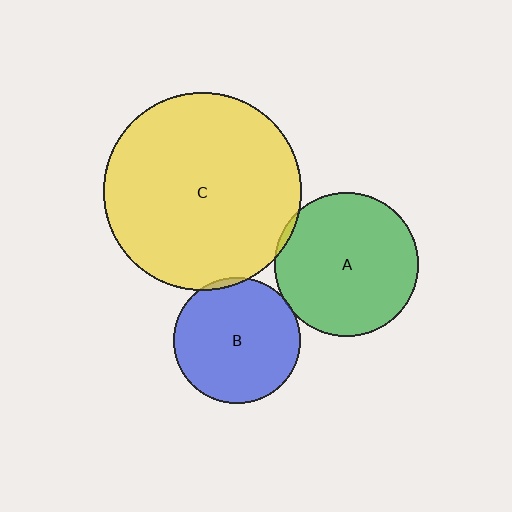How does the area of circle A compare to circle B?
Approximately 1.3 times.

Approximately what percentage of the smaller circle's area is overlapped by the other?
Approximately 5%.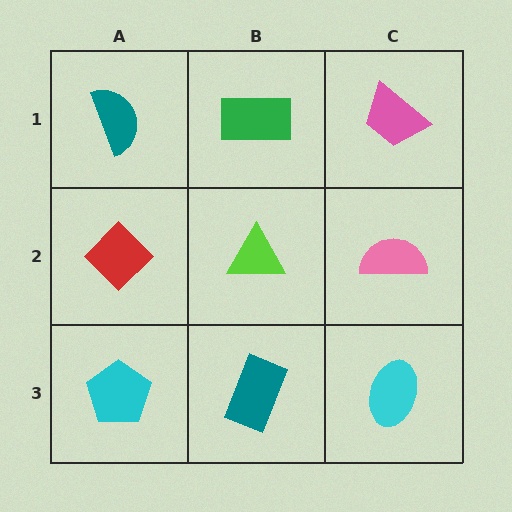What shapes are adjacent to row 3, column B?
A lime triangle (row 2, column B), a cyan pentagon (row 3, column A), a cyan ellipse (row 3, column C).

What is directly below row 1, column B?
A lime triangle.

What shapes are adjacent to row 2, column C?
A pink trapezoid (row 1, column C), a cyan ellipse (row 3, column C), a lime triangle (row 2, column B).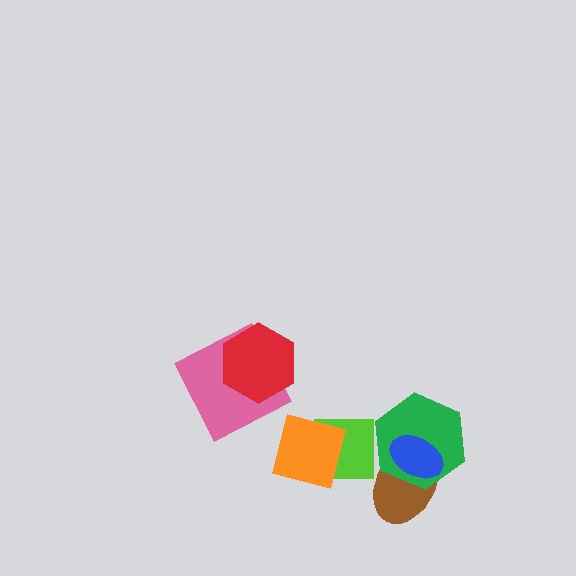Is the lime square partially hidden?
Yes, it is partially covered by another shape.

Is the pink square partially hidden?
Yes, it is partially covered by another shape.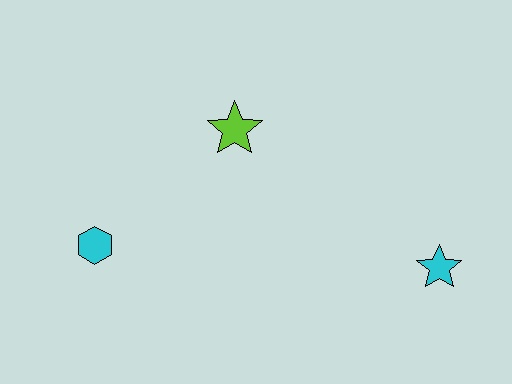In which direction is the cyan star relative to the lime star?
The cyan star is to the right of the lime star.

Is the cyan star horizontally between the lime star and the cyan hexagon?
No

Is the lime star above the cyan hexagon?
Yes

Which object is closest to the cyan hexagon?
The lime star is closest to the cyan hexagon.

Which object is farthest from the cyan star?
The cyan hexagon is farthest from the cyan star.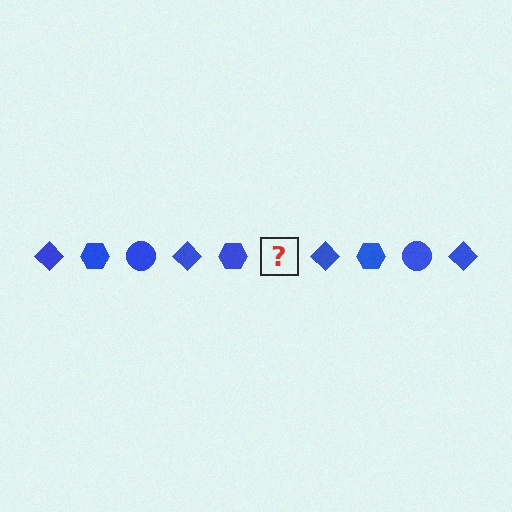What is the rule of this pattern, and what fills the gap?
The rule is that the pattern cycles through diamond, hexagon, circle shapes in blue. The gap should be filled with a blue circle.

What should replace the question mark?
The question mark should be replaced with a blue circle.